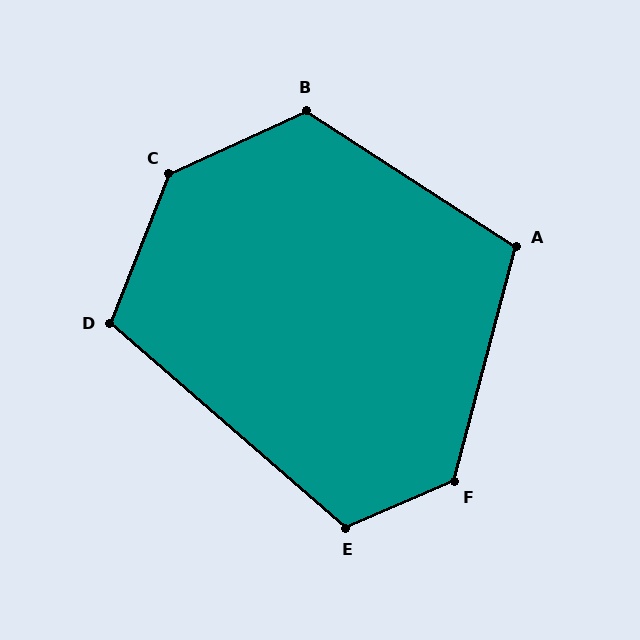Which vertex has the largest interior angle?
C, at approximately 136 degrees.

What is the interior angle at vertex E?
Approximately 116 degrees (obtuse).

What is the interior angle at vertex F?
Approximately 128 degrees (obtuse).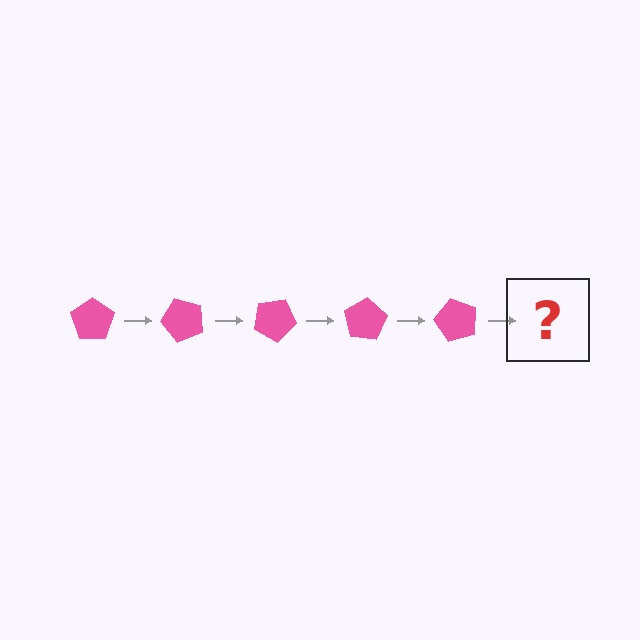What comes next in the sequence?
The next element should be a pink pentagon rotated 250 degrees.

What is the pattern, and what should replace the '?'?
The pattern is that the pentagon rotates 50 degrees each step. The '?' should be a pink pentagon rotated 250 degrees.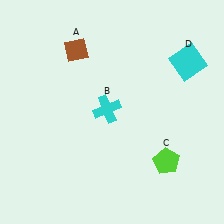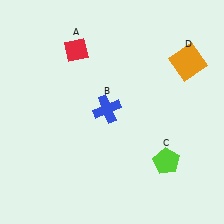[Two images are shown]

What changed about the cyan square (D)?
In Image 1, D is cyan. In Image 2, it changed to orange.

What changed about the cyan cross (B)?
In Image 1, B is cyan. In Image 2, it changed to blue.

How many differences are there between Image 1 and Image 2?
There are 3 differences between the two images.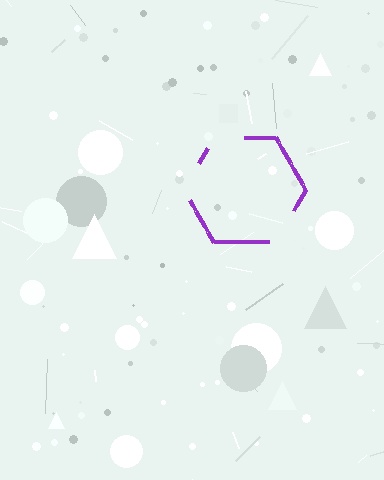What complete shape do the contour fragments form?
The contour fragments form a hexagon.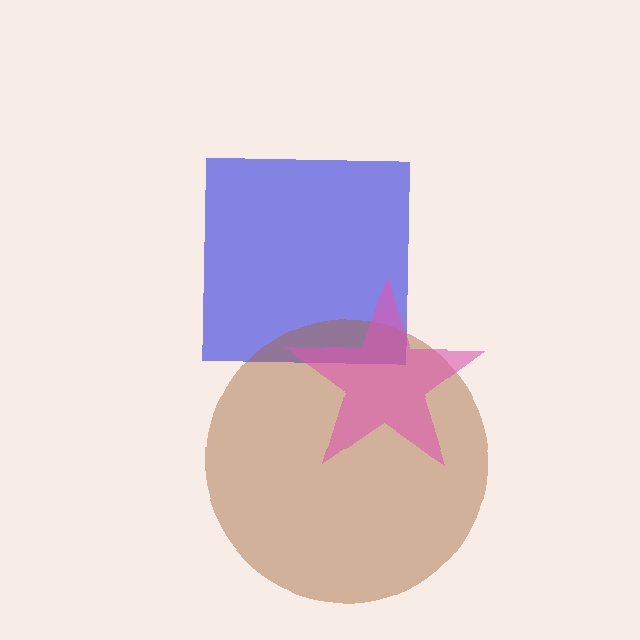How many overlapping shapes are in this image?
There are 3 overlapping shapes in the image.